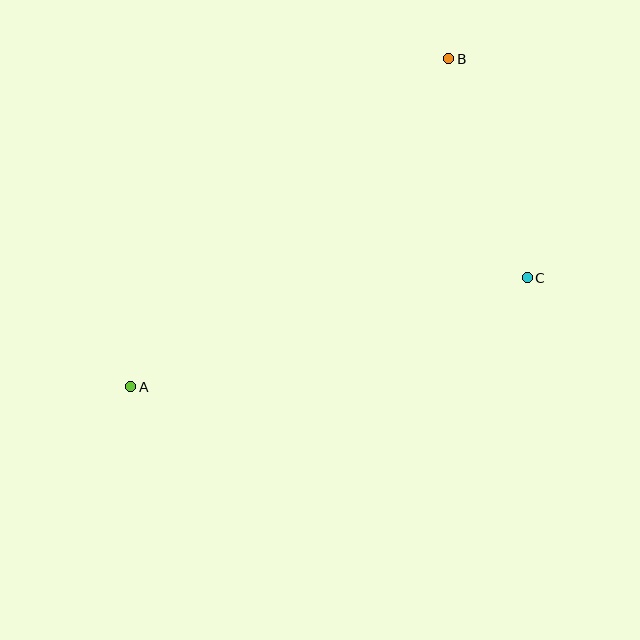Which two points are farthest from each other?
Points A and B are farthest from each other.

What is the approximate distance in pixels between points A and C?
The distance between A and C is approximately 411 pixels.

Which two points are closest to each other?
Points B and C are closest to each other.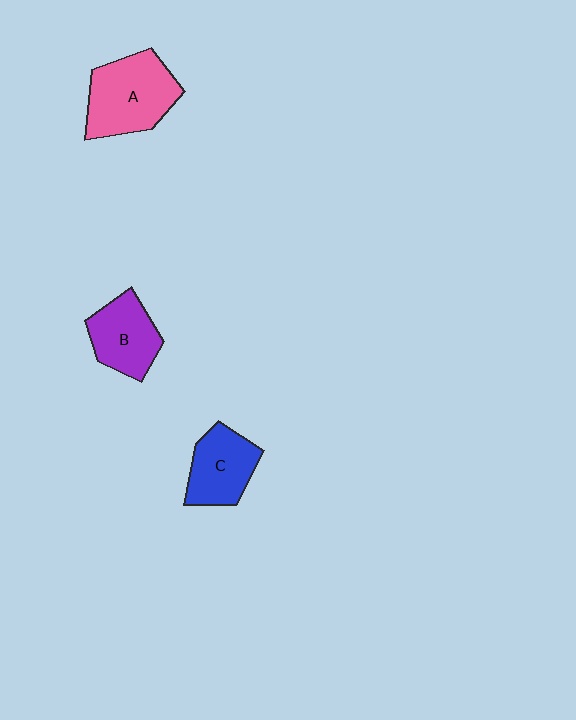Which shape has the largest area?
Shape A (pink).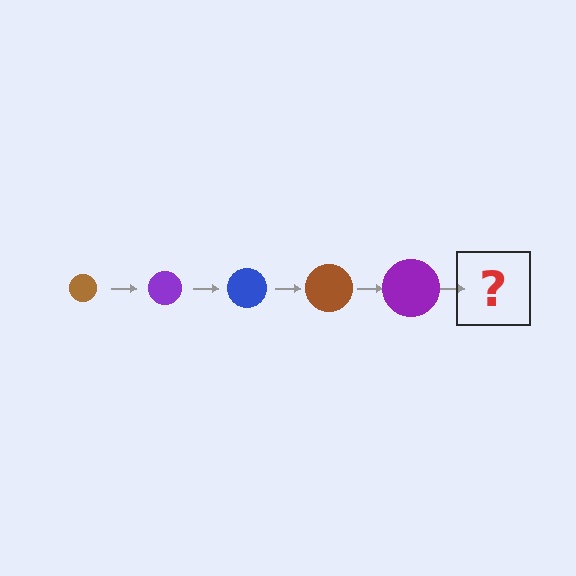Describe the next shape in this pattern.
It should be a blue circle, larger than the previous one.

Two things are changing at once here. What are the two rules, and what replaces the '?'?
The two rules are that the circle grows larger each step and the color cycles through brown, purple, and blue. The '?' should be a blue circle, larger than the previous one.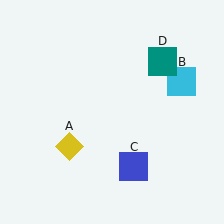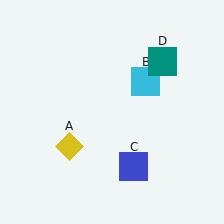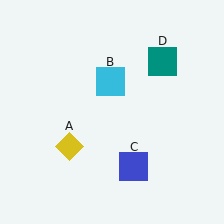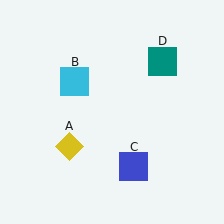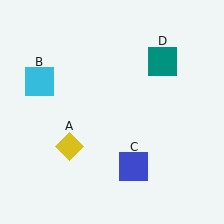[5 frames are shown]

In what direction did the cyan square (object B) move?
The cyan square (object B) moved left.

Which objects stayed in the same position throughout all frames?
Yellow diamond (object A) and blue square (object C) and teal square (object D) remained stationary.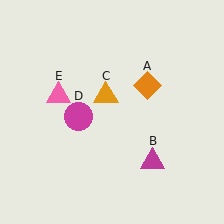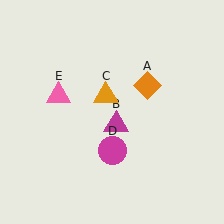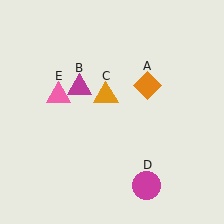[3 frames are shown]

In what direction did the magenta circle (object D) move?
The magenta circle (object D) moved down and to the right.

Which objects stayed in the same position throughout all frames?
Orange diamond (object A) and orange triangle (object C) and pink triangle (object E) remained stationary.